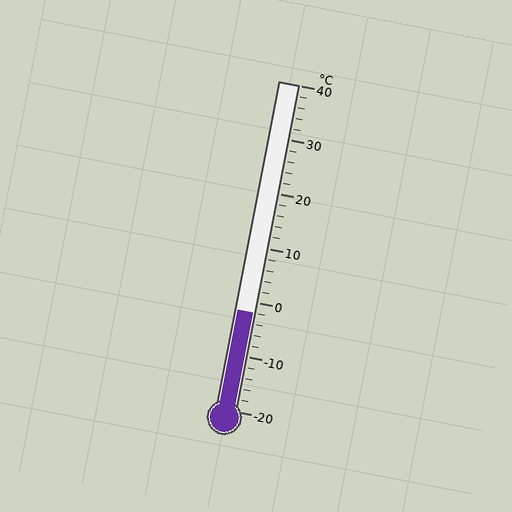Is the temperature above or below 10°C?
The temperature is below 10°C.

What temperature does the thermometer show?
The thermometer shows approximately -2°C.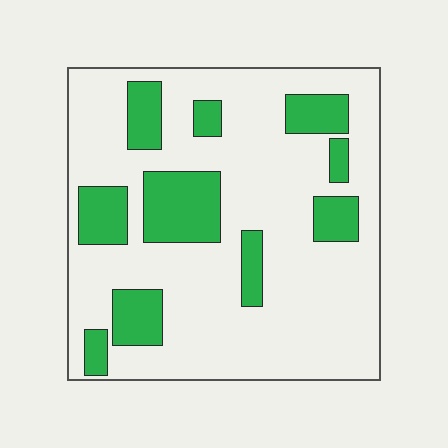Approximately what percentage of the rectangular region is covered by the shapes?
Approximately 25%.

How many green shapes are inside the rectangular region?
10.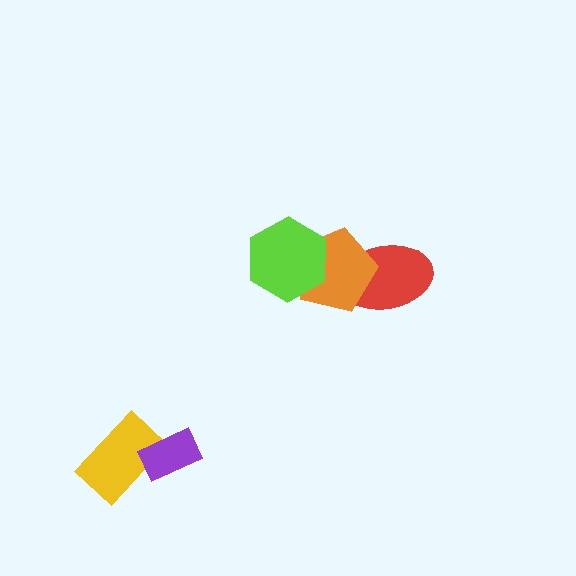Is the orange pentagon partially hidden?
Yes, it is partially covered by another shape.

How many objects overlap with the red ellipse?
1 object overlaps with the red ellipse.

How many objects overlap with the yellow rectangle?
1 object overlaps with the yellow rectangle.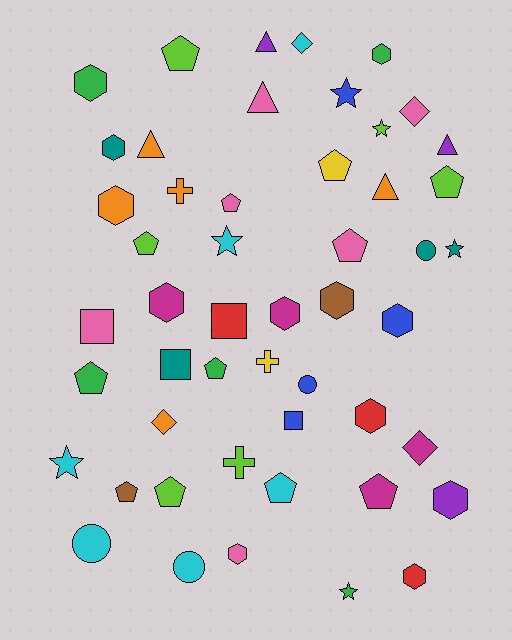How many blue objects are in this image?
There are 4 blue objects.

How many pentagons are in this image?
There are 12 pentagons.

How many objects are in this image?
There are 50 objects.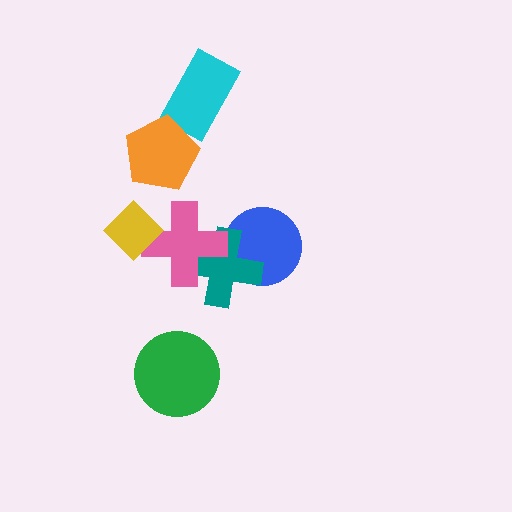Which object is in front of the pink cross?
The yellow diamond is in front of the pink cross.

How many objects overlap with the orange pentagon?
1 object overlaps with the orange pentagon.